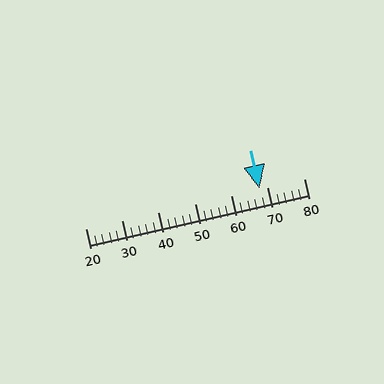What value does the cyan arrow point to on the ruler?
The cyan arrow points to approximately 68.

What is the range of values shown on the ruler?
The ruler shows values from 20 to 80.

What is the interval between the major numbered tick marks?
The major tick marks are spaced 10 units apart.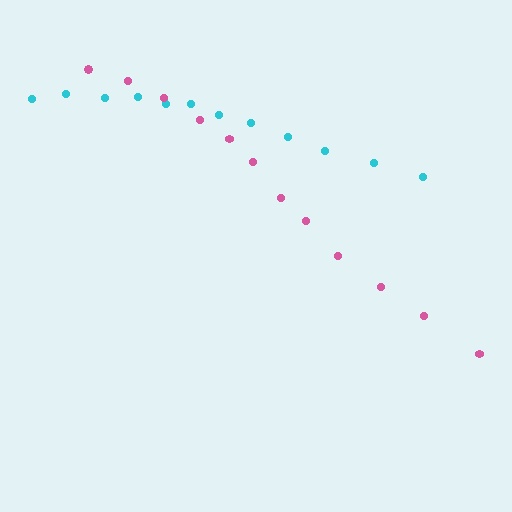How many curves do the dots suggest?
There are 2 distinct paths.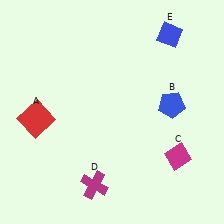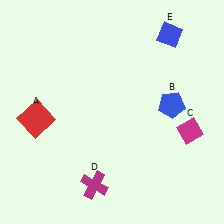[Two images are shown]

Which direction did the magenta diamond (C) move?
The magenta diamond (C) moved up.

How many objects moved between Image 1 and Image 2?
1 object moved between the two images.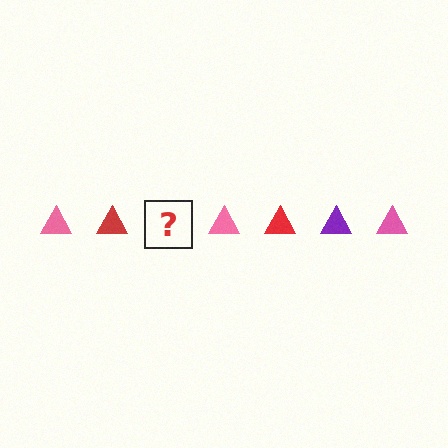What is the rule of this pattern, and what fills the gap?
The rule is that the pattern cycles through pink, red, purple triangles. The gap should be filled with a purple triangle.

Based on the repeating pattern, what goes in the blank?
The blank should be a purple triangle.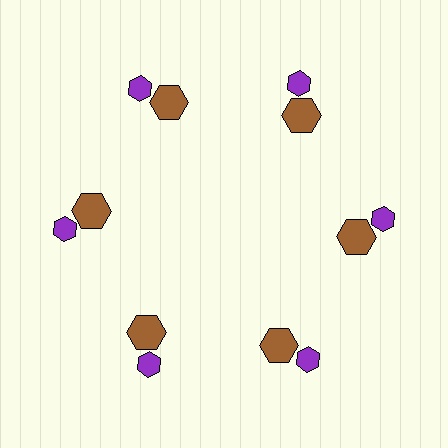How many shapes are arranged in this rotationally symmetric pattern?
There are 12 shapes, arranged in 6 groups of 2.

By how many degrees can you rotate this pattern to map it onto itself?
The pattern maps onto itself every 60 degrees of rotation.